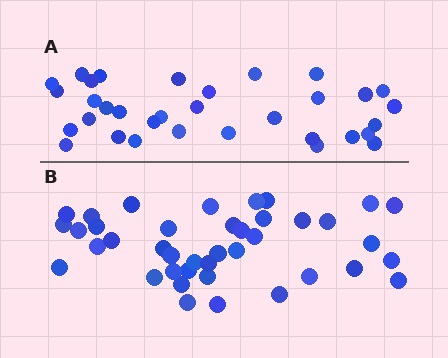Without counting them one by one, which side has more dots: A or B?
Region B (the bottom region) has more dots.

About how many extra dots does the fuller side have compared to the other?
Region B has roughly 8 or so more dots than region A.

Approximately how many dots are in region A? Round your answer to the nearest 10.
About 30 dots. (The exact count is 33, which rounds to 30.)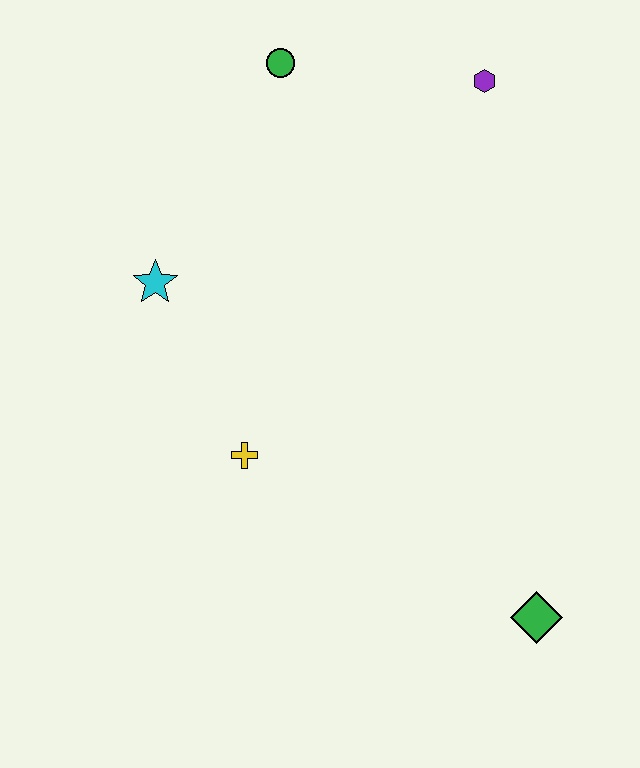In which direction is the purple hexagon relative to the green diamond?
The purple hexagon is above the green diamond.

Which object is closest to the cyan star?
The yellow cross is closest to the cyan star.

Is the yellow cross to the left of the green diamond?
Yes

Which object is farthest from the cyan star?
The green diamond is farthest from the cyan star.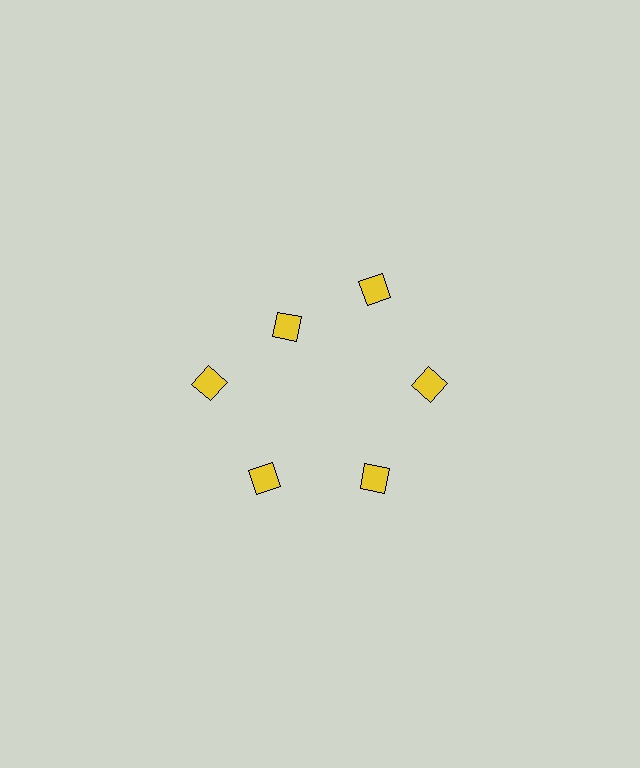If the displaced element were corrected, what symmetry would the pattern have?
It would have 6-fold rotational symmetry — the pattern would map onto itself every 60 degrees.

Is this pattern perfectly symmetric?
No. The 6 yellow diamonds are arranged in a ring, but one element near the 11 o'clock position is pulled inward toward the center, breaking the 6-fold rotational symmetry.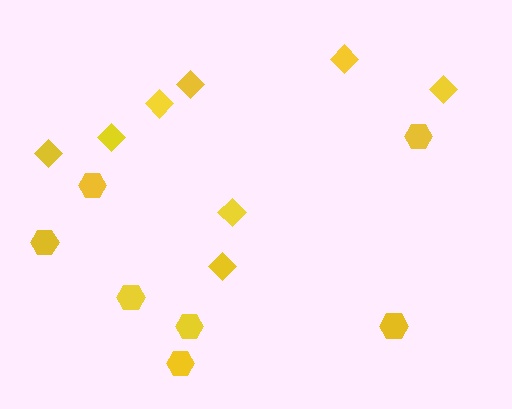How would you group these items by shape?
There are 2 groups: one group of diamonds (8) and one group of hexagons (7).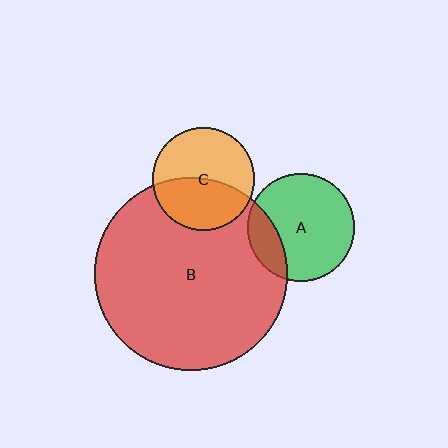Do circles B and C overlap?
Yes.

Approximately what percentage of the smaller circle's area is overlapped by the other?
Approximately 45%.